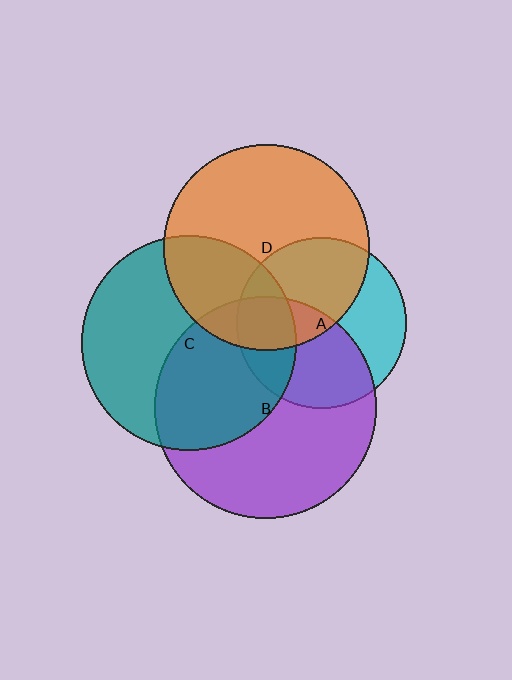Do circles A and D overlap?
Yes.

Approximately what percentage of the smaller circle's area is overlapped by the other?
Approximately 45%.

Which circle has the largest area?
Circle B (purple).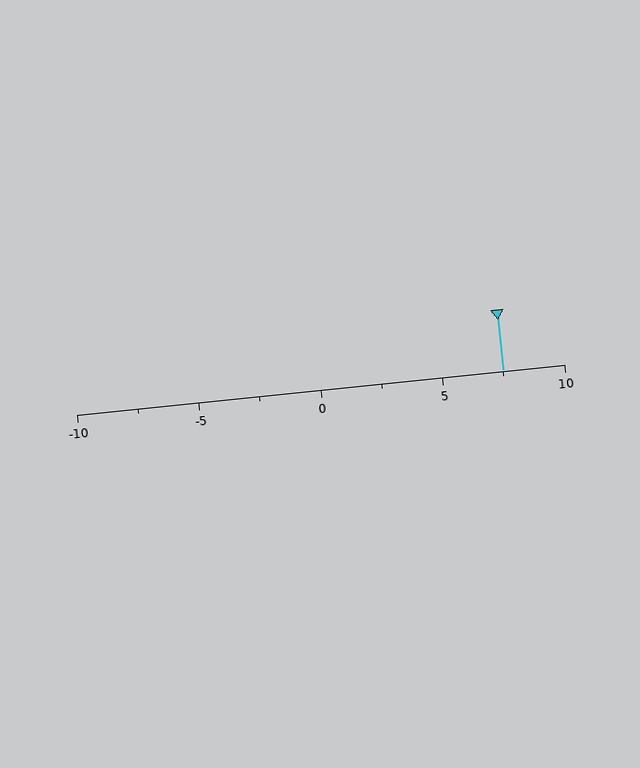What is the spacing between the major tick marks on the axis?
The major ticks are spaced 5 apart.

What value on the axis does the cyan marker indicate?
The marker indicates approximately 7.5.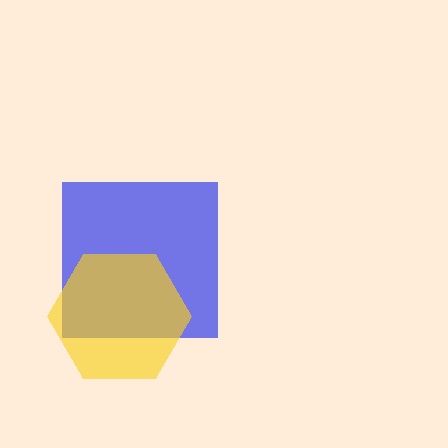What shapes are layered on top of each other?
The layered shapes are: a blue square, a yellow hexagon.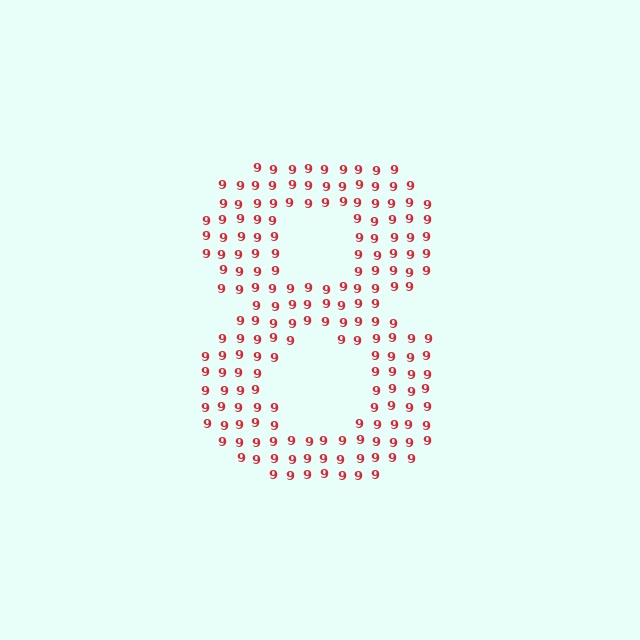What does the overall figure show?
The overall figure shows the digit 8.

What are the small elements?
The small elements are digit 9's.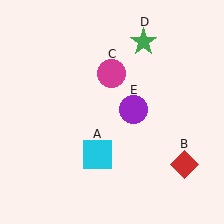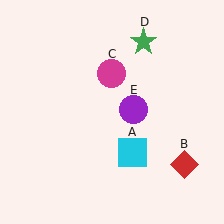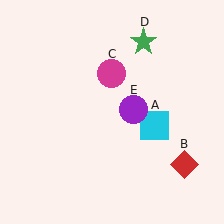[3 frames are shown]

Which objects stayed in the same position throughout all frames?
Red diamond (object B) and magenta circle (object C) and green star (object D) and purple circle (object E) remained stationary.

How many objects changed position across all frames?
1 object changed position: cyan square (object A).